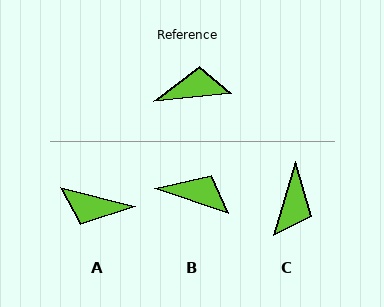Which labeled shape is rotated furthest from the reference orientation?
A, about 160 degrees away.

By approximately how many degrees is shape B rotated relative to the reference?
Approximately 25 degrees clockwise.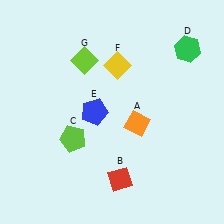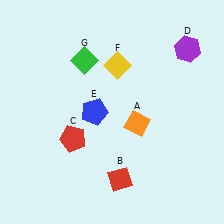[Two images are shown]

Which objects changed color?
C changed from lime to red. D changed from green to purple. G changed from lime to green.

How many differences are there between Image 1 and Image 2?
There are 3 differences between the two images.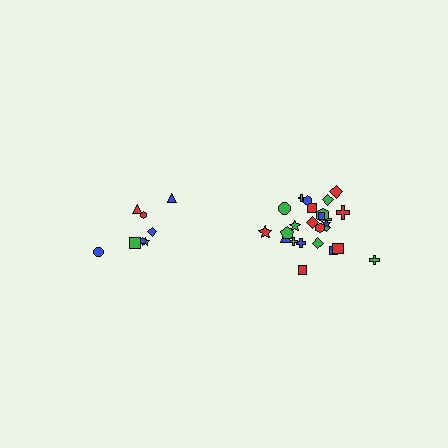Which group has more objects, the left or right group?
The right group.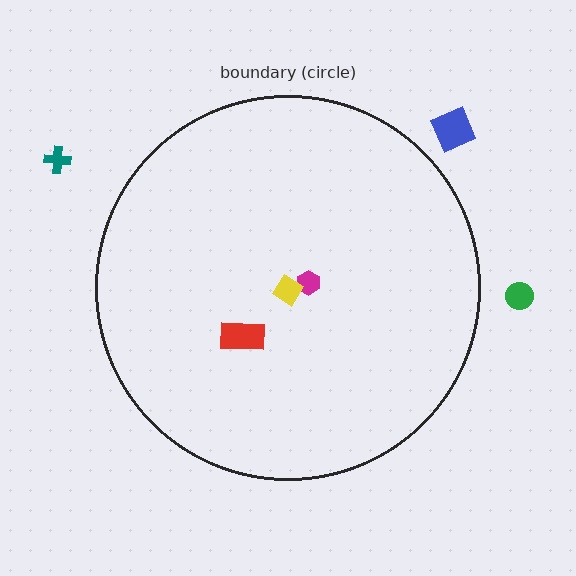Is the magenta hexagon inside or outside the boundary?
Inside.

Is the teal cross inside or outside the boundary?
Outside.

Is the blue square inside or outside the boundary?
Outside.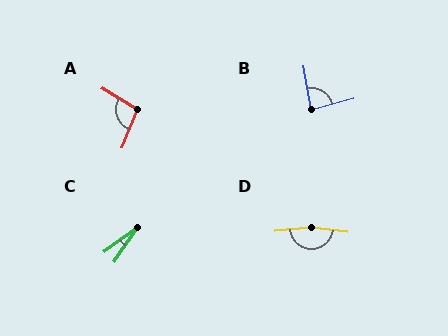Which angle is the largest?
D, at approximately 168 degrees.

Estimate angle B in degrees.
Approximately 85 degrees.